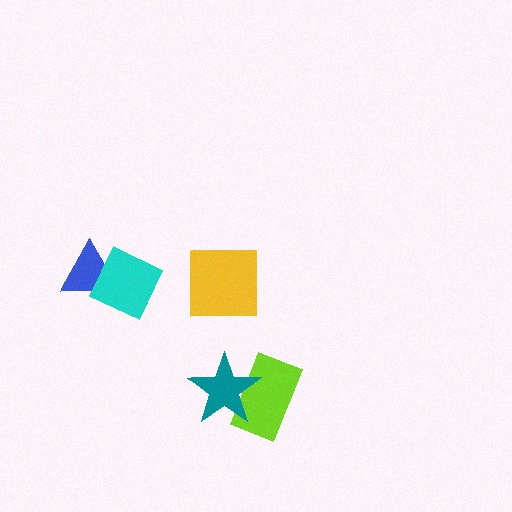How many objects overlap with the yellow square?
0 objects overlap with the yellow square.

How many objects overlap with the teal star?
1 object overlaps with the teal star.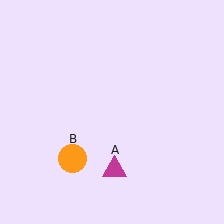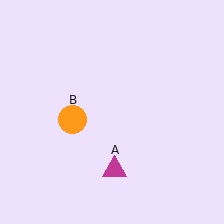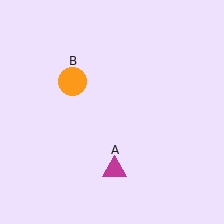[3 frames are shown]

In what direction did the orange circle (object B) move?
The orange circle (object B) moved up.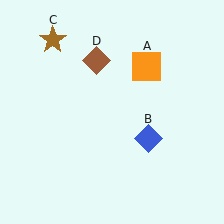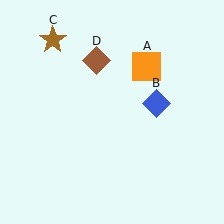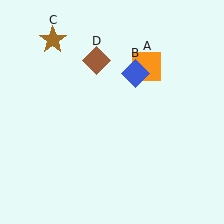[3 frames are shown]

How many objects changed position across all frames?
1 object changed position: blue diamond (object B).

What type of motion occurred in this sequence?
The blue diamond (object B) rotated counterclockwise around the center of the scene.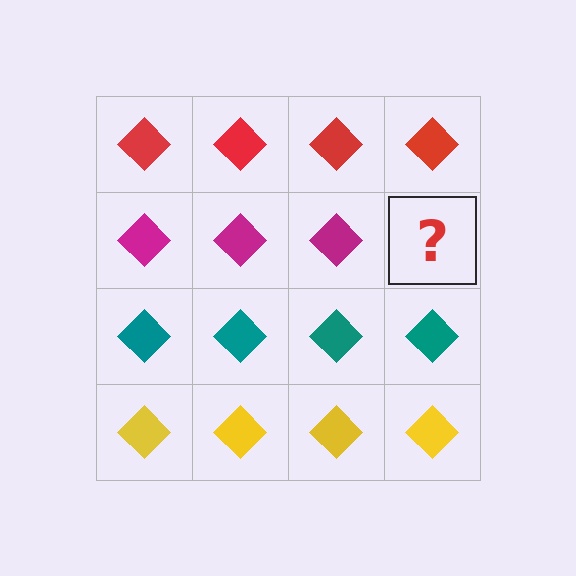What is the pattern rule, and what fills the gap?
The rule is that each row has a consistent color. The gap should be filled with a magenta diamond.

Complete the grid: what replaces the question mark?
The question mark should be replaced with a magenta diamond.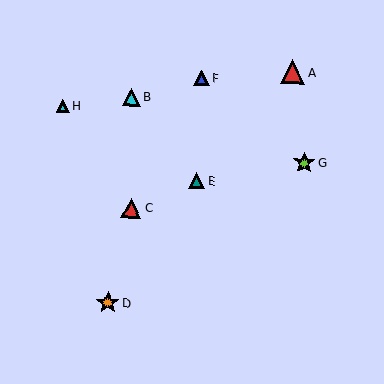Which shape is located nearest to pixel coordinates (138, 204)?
The red triangle (labeled C) at (131, 208) is nearest to that location.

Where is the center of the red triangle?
The center of the red triangle is at (293, 72).